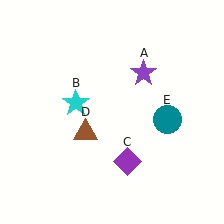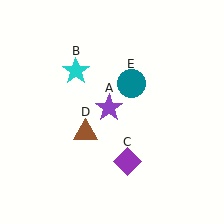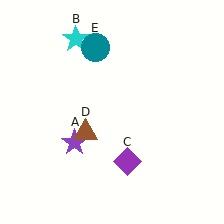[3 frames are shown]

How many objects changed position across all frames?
3 objects changed position: purple star (object A), cyan star (object B), teal circle (object E).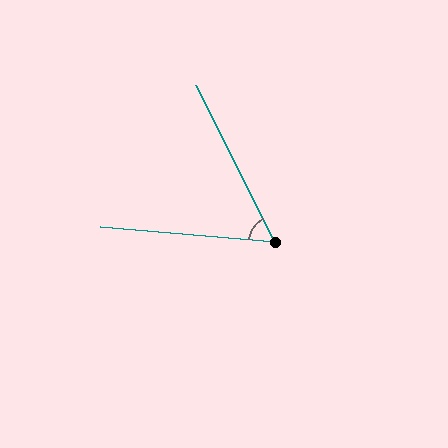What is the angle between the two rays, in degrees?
Approximately 58 degrees.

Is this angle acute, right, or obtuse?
It is acute.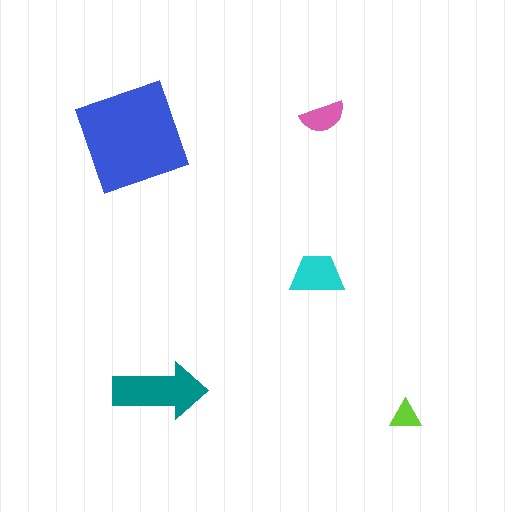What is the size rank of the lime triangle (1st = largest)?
5th.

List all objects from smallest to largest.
The lime triangle, the pink semicircle, the cyan trapezoid, the teal arrow, the blue diamond.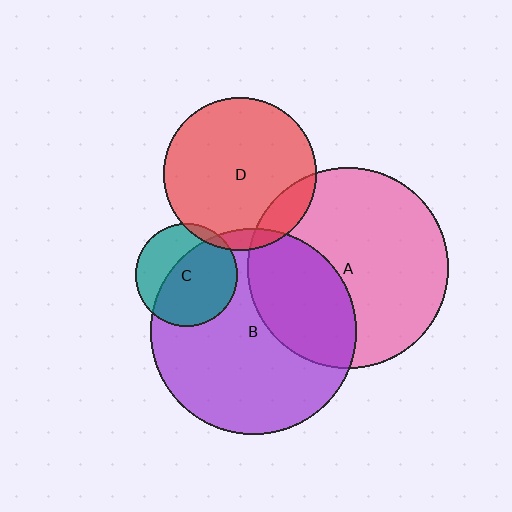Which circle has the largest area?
Circle B (purple).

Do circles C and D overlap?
Yes.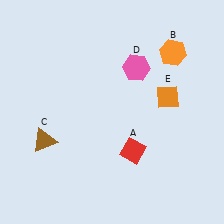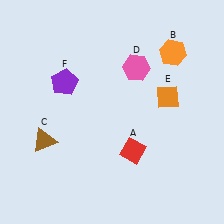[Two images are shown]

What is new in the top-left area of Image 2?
A purple pentagon (F) was added in the top-left area of Image 2.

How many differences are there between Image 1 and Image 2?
There is 1 difference between the two images.